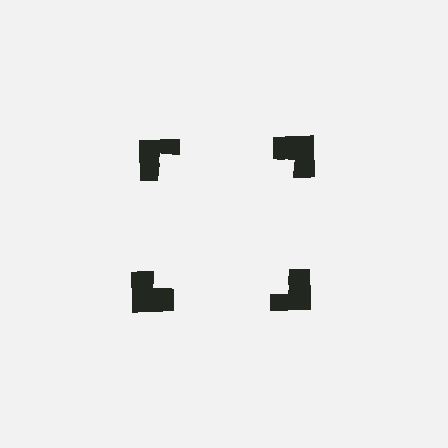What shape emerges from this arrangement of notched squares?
An illusory square — its edges are inferred from the aligned wedge cuts in the notched squares, not physically drawn.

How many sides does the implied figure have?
4 sides.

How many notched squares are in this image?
There are 4 — one at each vertex of the illusory square.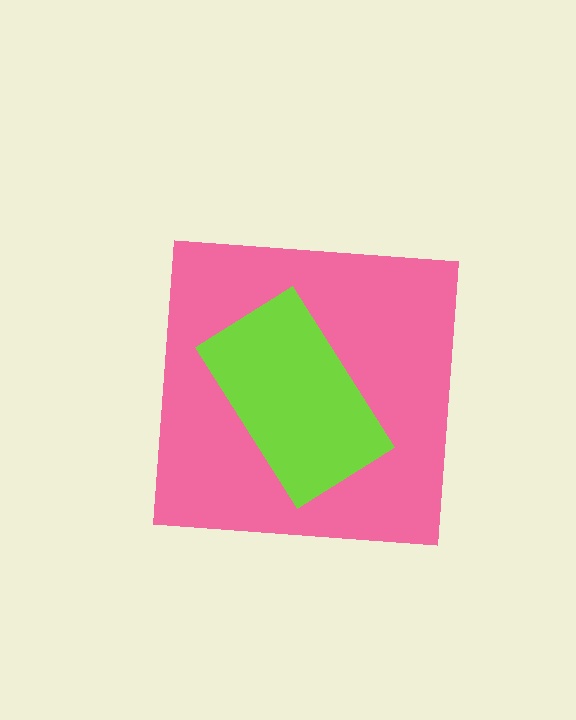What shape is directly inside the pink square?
The lime rectangle.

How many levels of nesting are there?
2.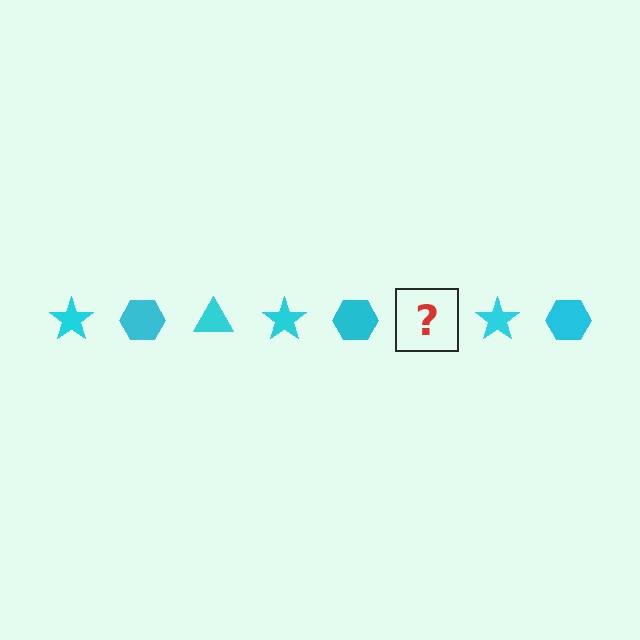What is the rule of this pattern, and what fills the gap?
The rule is that the pattern cycles through star, hexagon, triangle shapes in cyan. The gap should be filled with a cyan triangle.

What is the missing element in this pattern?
The missing element is a cyan triangle.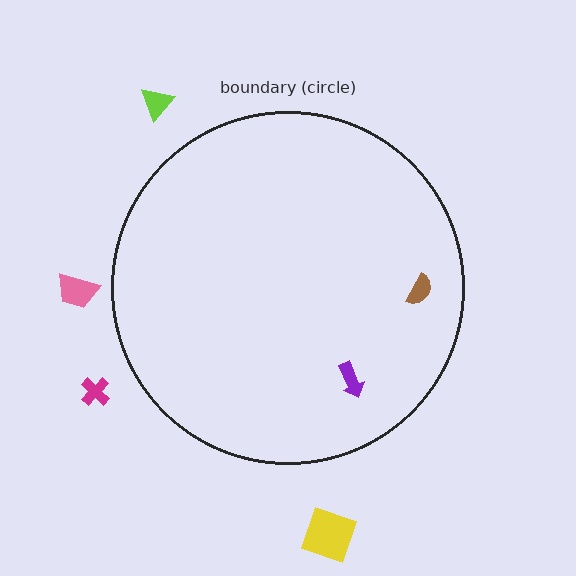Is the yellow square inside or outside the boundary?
Outside.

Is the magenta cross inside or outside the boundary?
Outside.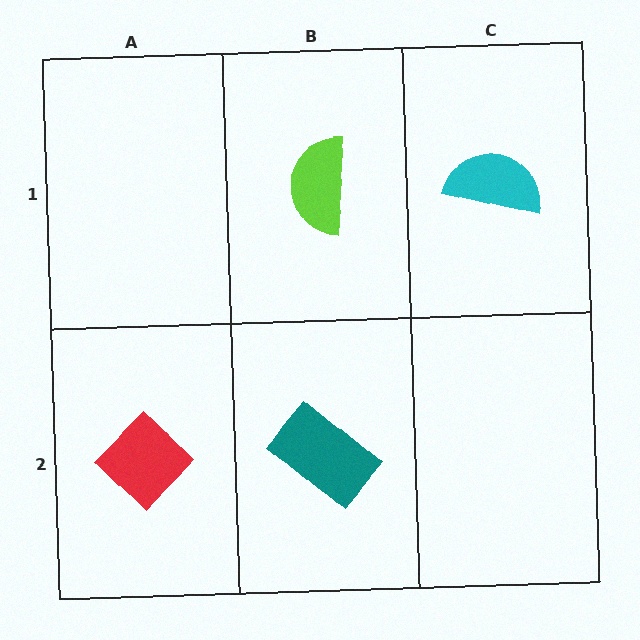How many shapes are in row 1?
2 shapes.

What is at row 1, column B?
A lime semicircle.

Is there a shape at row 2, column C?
No, that cell is empty.